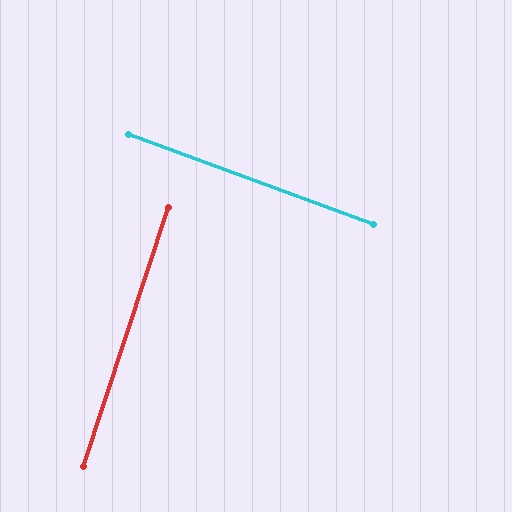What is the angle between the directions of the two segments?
Approximately 88 degrees.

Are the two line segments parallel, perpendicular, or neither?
Perpendicular — they meet at approximately 88°.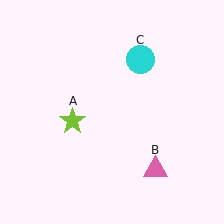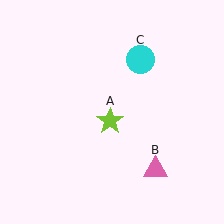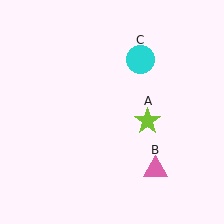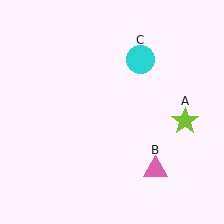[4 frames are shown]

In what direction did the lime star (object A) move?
The lime star (object A) moved right.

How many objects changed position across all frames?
1 object changed position: lime star (object A).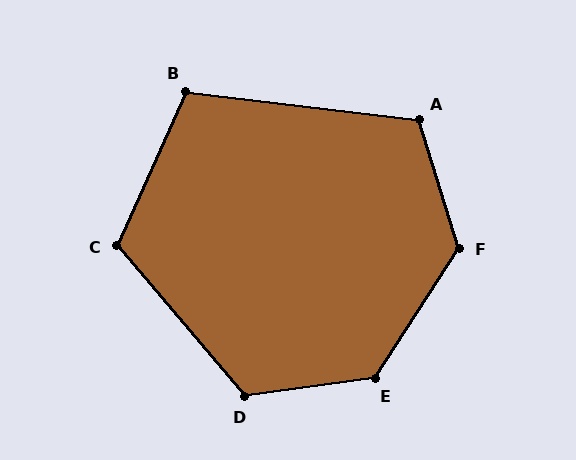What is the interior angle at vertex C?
Approximately 115 degrees (obtuse).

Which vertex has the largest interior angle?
E, at approximately 131 degrees.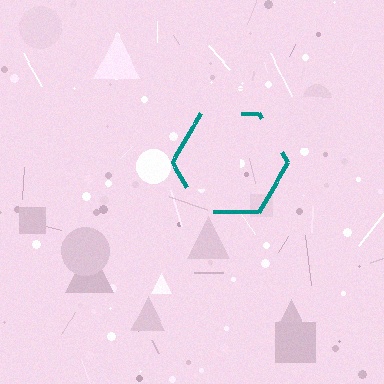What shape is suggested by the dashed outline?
The dashed outline suggests a hexagon.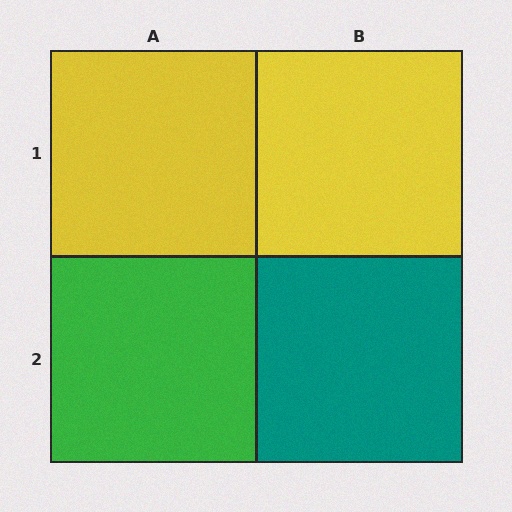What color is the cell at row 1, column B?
Yellow.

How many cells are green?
1 cell is green.